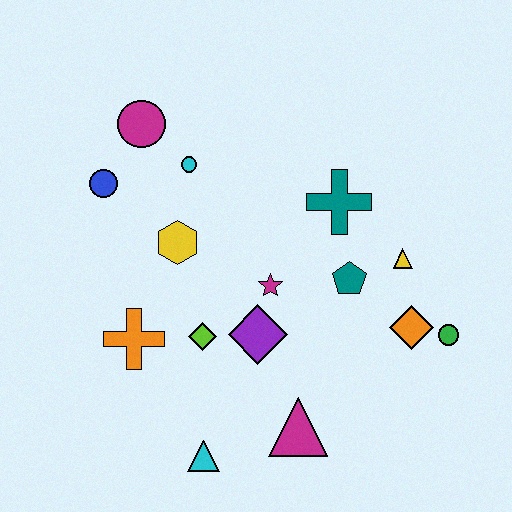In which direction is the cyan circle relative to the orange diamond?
The cyan circle is to the left of the orange diamond.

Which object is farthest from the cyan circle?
The green circle is farthest from the cyan circle.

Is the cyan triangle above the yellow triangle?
No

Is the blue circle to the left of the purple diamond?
Yes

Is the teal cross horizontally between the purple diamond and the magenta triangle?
No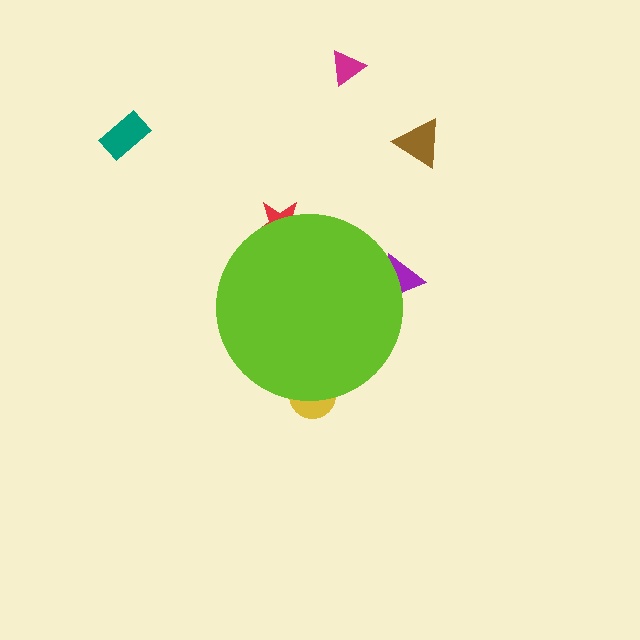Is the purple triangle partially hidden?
Yes, the purple triangle is partially hidden behind the lime circle.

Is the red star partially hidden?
Yes, the red star is partially hidden behind the lime circle.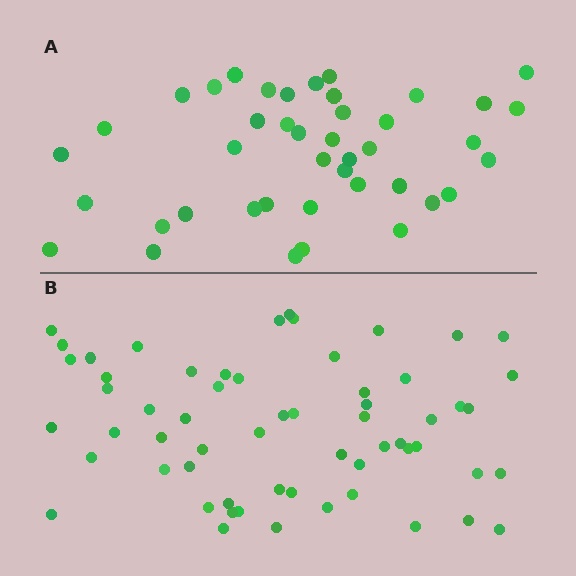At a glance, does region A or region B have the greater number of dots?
Region B (the bottom region) has more dots.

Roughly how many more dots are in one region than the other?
Region B has approximately 20 more dots than region A.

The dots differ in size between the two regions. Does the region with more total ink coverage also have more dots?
No. Region A has more total ink coverage because its dots are larger, but region B actually contains more individual dots. Total area can be misleading — the number of items is what matters here.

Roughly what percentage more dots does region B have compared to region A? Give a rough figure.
About 45% more.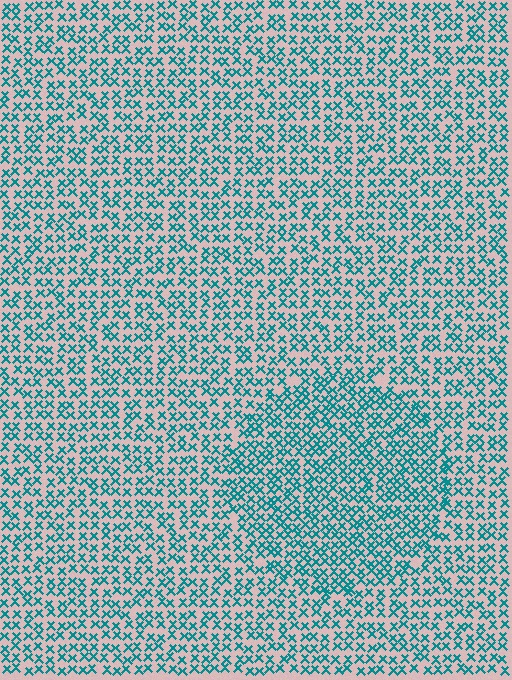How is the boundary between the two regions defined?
The boundary is defined by a change in element density (approximately 1.5x ratio). All elements are the same color, size, and shape.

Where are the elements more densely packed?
The elements are more densely packed inside the circle boundary.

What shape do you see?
I see a circle.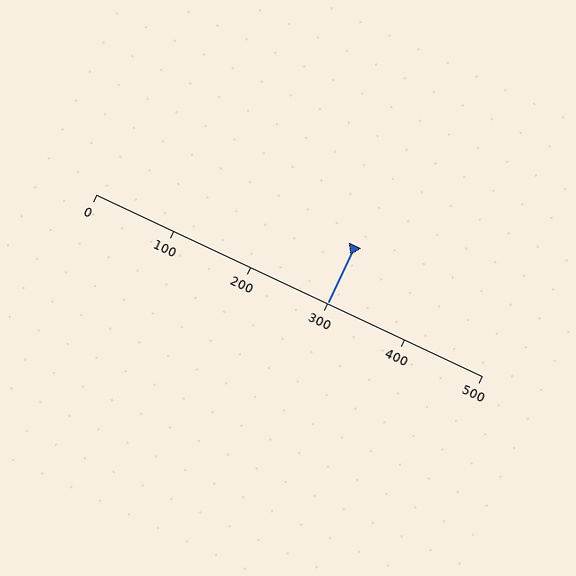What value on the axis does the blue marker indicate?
The marker indicates approximately 300.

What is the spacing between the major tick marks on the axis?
The major ticks are spaced 100 apart.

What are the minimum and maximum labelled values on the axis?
The axis runs from 0 to 500.